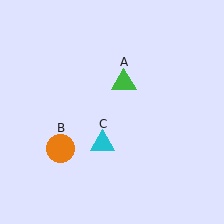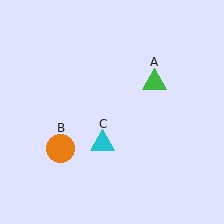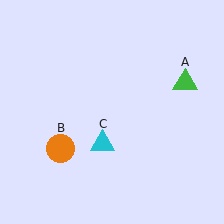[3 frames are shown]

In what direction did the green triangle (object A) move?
The green triangle (object A) moved right.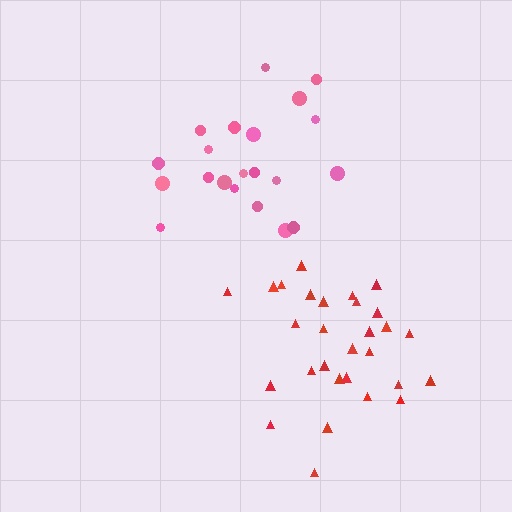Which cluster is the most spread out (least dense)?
Pink.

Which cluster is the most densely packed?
Red.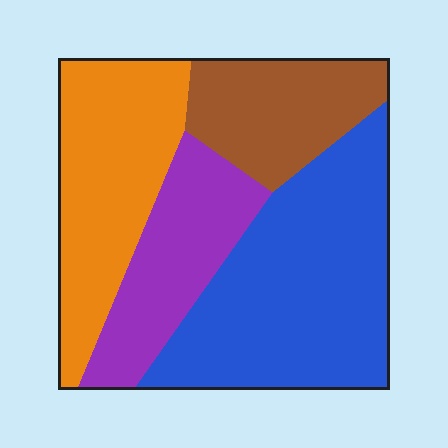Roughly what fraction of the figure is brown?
Brown takes up between a sixth and a third of the figure.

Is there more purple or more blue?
Blue.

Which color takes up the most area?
Blue, at roughly 40%.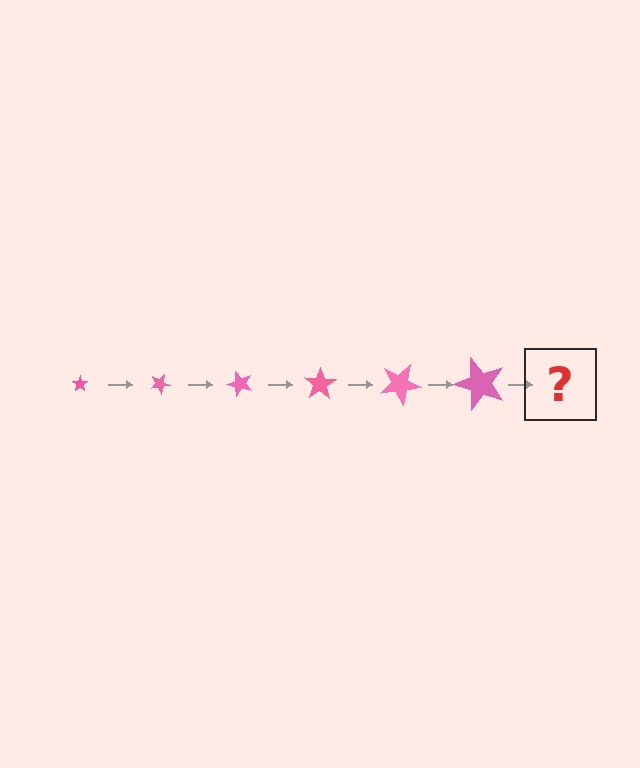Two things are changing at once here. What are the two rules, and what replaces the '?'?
The two rules are that the star grows larger each step and it rotates 25 degrees each step. The '?' should be a star, larger than the previous one and rotated 150 degrees from the start.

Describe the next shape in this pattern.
It should be a star, larger than the previous one and rotated 150 degrees from the start.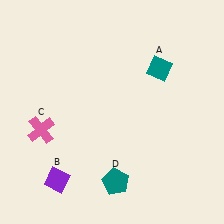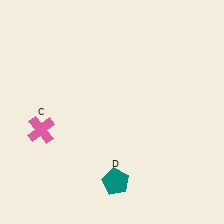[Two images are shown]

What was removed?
The teal diamond (A), the purple diamond (B) were removed in Image 2.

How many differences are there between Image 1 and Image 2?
There are 2 differences between the two images.